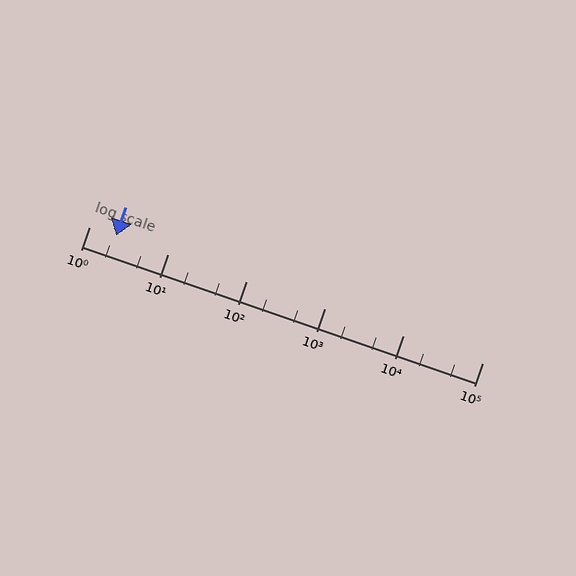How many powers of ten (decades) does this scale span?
The scale spans 5 decades, from 1 to 100000.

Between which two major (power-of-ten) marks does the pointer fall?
The pointer is between 1 and 10.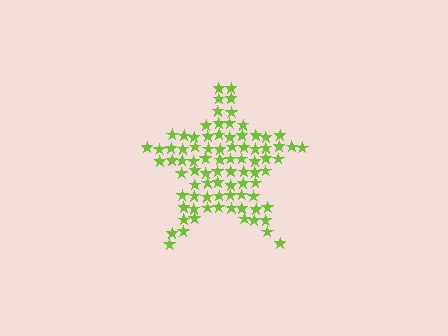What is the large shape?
The large shape is a star.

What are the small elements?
The small elements are stars.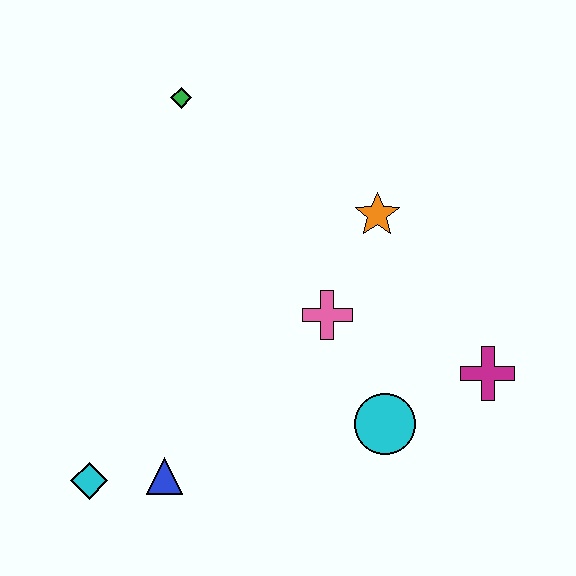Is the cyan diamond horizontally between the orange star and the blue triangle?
No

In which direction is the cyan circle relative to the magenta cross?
The cyan circle is to the left of the magenta cross.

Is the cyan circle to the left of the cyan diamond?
No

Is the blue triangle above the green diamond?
No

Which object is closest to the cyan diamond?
The blue triangle is closest to the cyan diamond.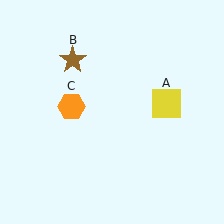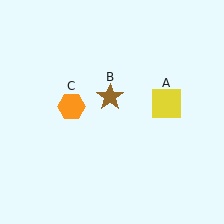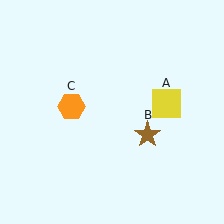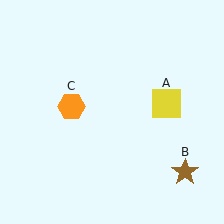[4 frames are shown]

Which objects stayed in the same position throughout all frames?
Yellow square (object A) and orange hexagon (object C) remained stationary.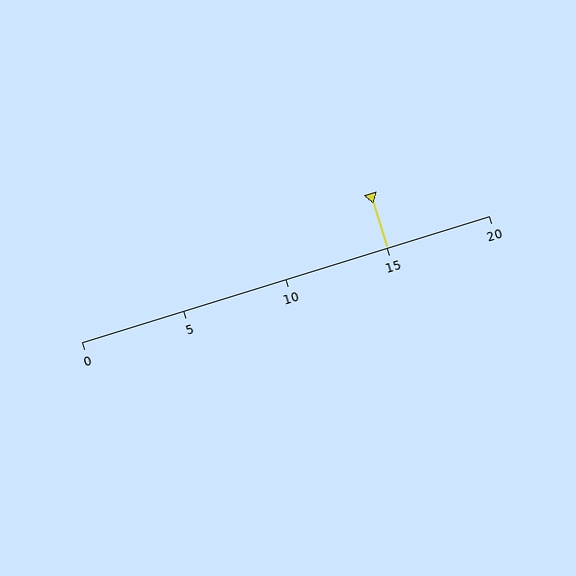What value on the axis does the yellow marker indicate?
The marker indicates approximately 15.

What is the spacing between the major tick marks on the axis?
The major ticks are spaced 5 apart.